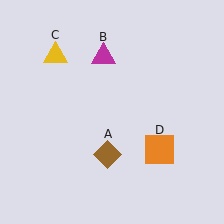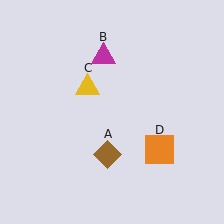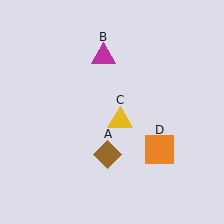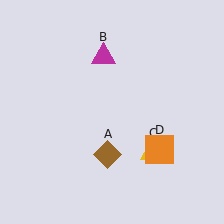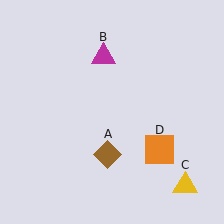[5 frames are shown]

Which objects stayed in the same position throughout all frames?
Brown diamond (object A) and magenta triangle (object B) and orange square (object D) remained stationary.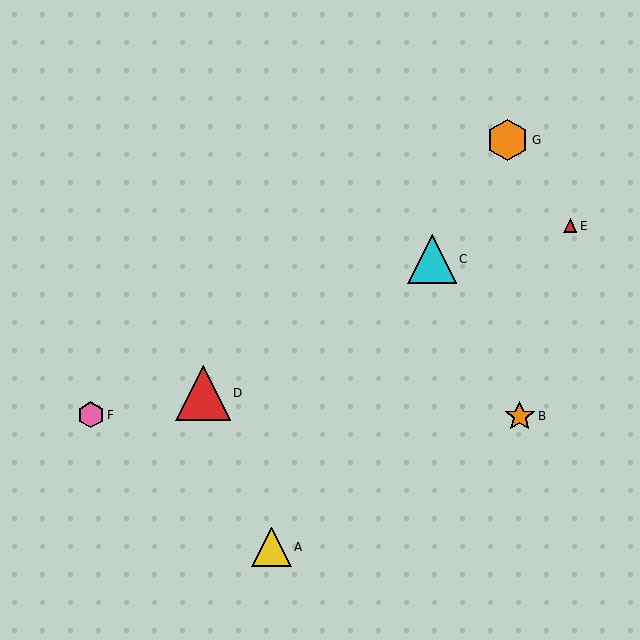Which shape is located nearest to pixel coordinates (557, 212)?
The red triangle (labeled E) at (570, 226) is nearest to that location.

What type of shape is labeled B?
Shape B is an orange star.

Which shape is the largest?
The red triangle (labeled D) is the largest.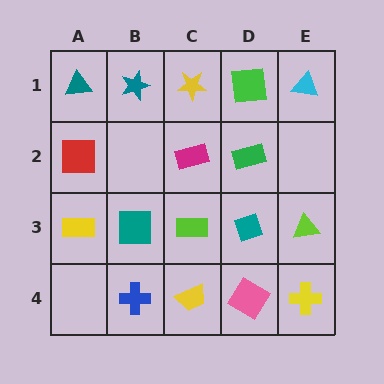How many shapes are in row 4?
4 shapes.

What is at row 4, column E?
A yellow cross.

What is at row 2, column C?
A magenta rectangle.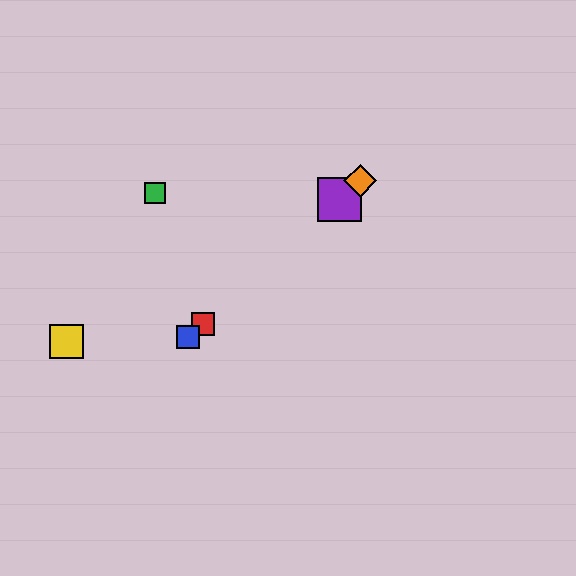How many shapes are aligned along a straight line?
4 shapes (the red square, the blue square, the purple square, the orange diamond) are aligned along a straight line.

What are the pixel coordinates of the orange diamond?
The orange diamond is at (360, 181).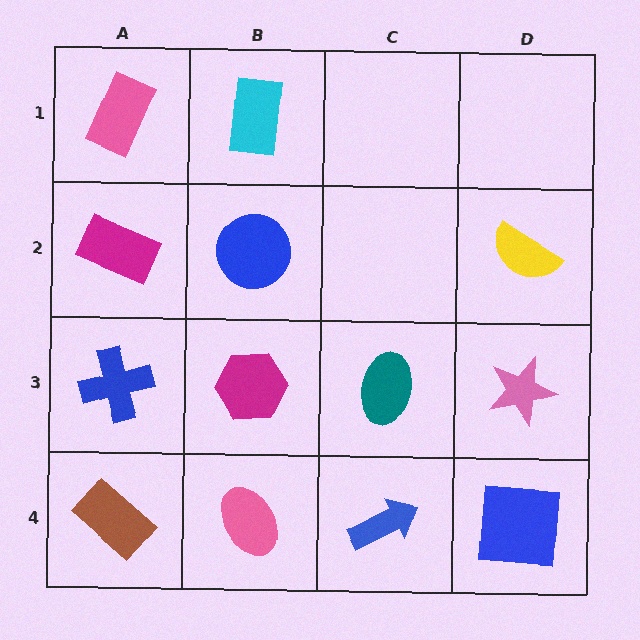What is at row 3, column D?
A pink star.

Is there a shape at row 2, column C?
No, that cell is empty.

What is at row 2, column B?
A blue circle.